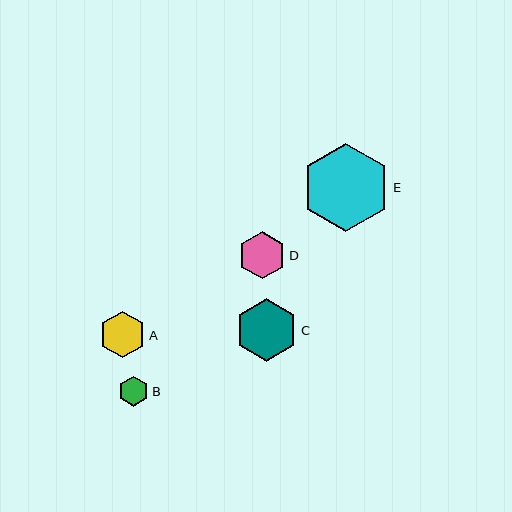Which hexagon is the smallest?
Hexagon B is the smallest with a size of approximately 30 pixels.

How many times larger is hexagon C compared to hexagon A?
Hexagon C is approximately 1.3 times the size of hexagon A.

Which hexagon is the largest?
Hexagon E is the largest with a size of approximately 89 pixels.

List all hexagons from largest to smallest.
From largest to smallest: E, C, D, A, B.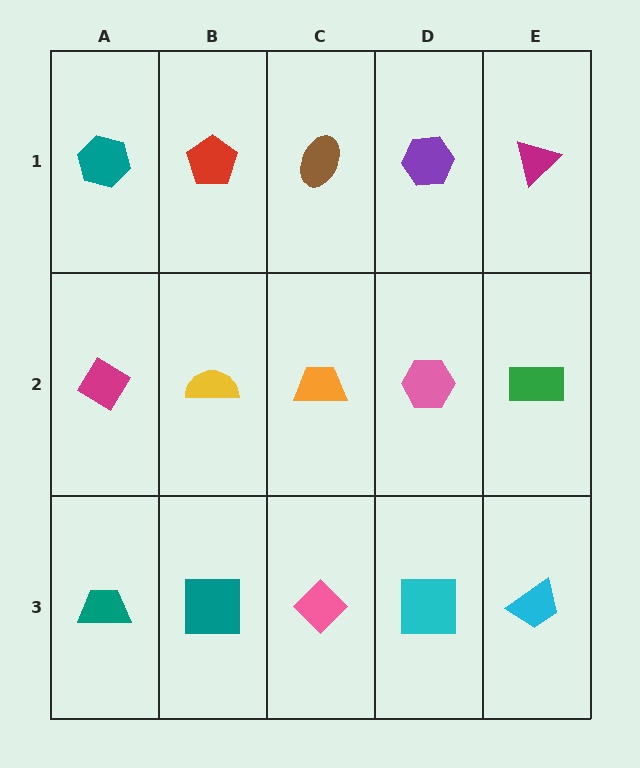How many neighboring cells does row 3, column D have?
3.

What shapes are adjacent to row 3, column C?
An orange trapezoid (row 2, column C), a teal square (row 3, column B), a cyan square (row 3, column D).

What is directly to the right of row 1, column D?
A magenta triangle.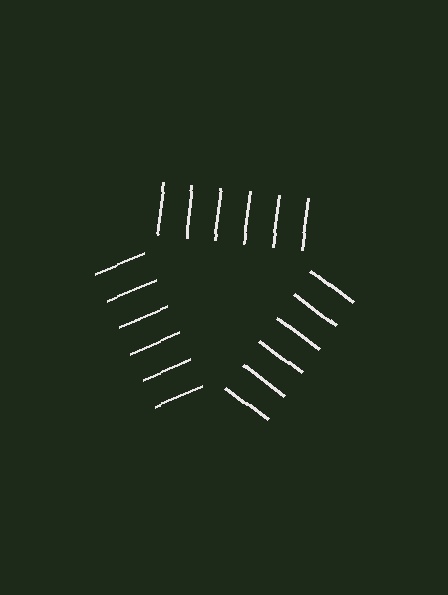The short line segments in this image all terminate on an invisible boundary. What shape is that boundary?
An illusory triangle — the line segments terminate on its edges but no continuous stroke is drawn.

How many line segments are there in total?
18 — 6 along each of the 3 edges.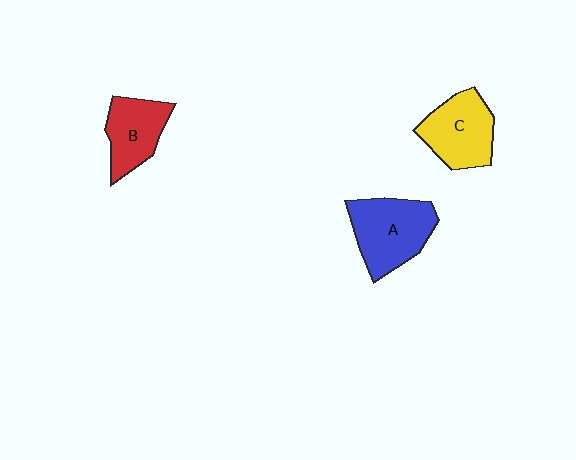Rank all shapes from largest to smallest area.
From largest to smallest: A (blue), C (yellow), B (red).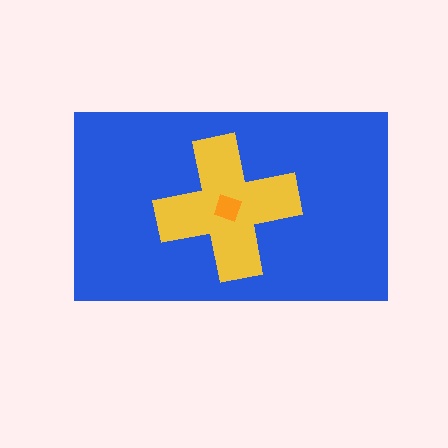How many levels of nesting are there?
3.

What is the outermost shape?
The blue rectangle.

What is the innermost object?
The orange diamond.